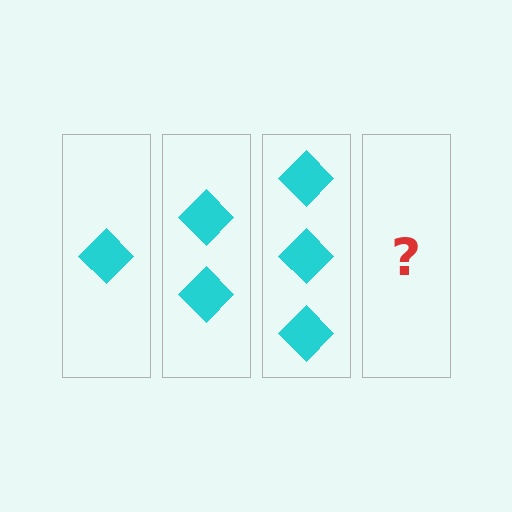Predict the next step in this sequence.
The next step is 4 diamonds.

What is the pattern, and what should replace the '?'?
The pattern is that each step adds one more diamond. The '?' should be 4 diamonds.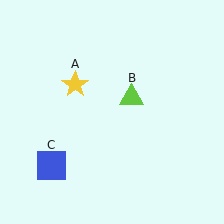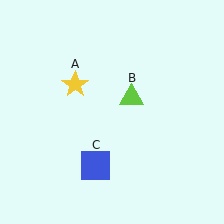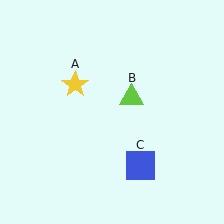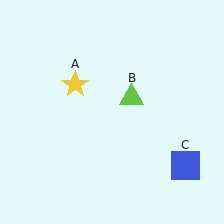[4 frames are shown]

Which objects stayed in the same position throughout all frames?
Yellow star (object A) and lime triangle (object B) remained stationary.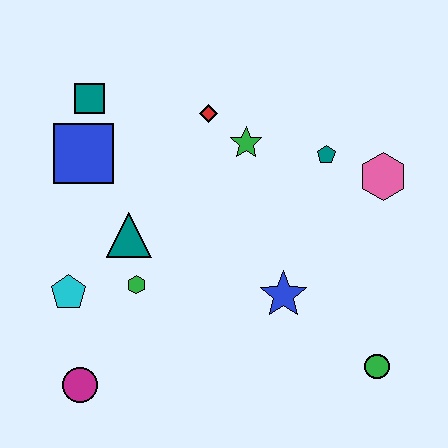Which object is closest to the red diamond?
The green star is closest to the red diamond.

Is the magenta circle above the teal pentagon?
No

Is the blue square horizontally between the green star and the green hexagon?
No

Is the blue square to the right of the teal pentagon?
No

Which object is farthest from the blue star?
The teal square is farthest from the blue star.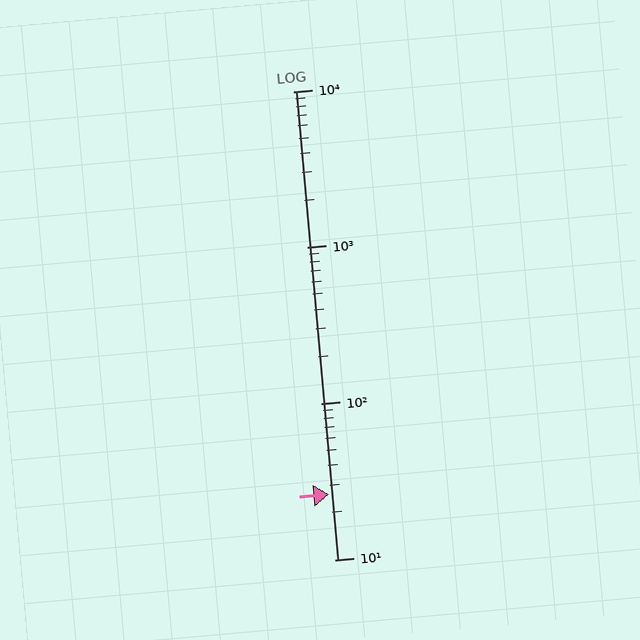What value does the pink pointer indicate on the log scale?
The pointer indicates approximately 26.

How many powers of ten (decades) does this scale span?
The scale spans 3 decades, from 10 to 10000.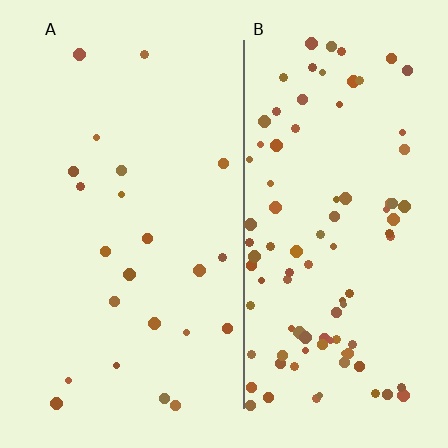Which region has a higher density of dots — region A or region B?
B (the right).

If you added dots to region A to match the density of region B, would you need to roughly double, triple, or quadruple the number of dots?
Approximately quadruple.